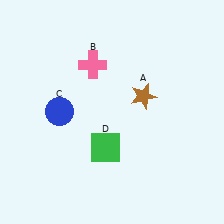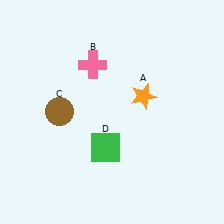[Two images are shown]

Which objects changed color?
A changed from brown to orange. C changed from blue to brown.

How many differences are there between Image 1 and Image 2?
There are 2 differences between the two images.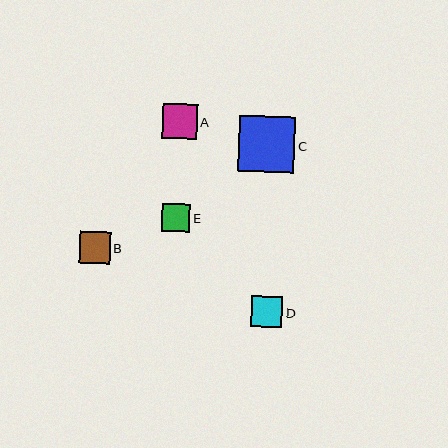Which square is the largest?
Square C is the largest with a size of approximately 56 pixels.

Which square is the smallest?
Square E is the smallest with a size of approximately 29 pixels.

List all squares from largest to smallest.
From largest to smallest: C, A, D, B, E.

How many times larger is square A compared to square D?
Square A is approximately 1.1 times the size of square D.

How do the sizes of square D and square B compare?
Square D and square B are approximately the same size.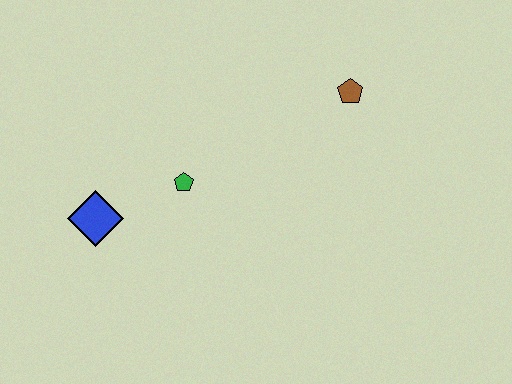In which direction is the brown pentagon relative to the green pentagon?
The brown pentagon is to the right of the green pentagon.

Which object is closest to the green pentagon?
The blue diamond is closest to the green pentagon.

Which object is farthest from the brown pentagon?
The blue diamond is farthest from the brown pentagon.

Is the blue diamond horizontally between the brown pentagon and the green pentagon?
No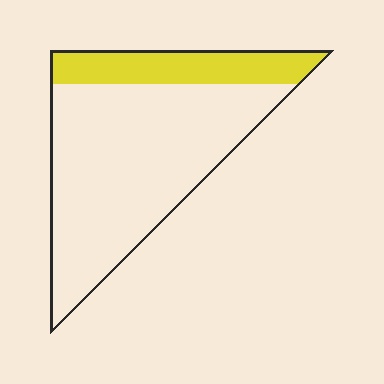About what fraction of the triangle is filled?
About one fifth (1/5).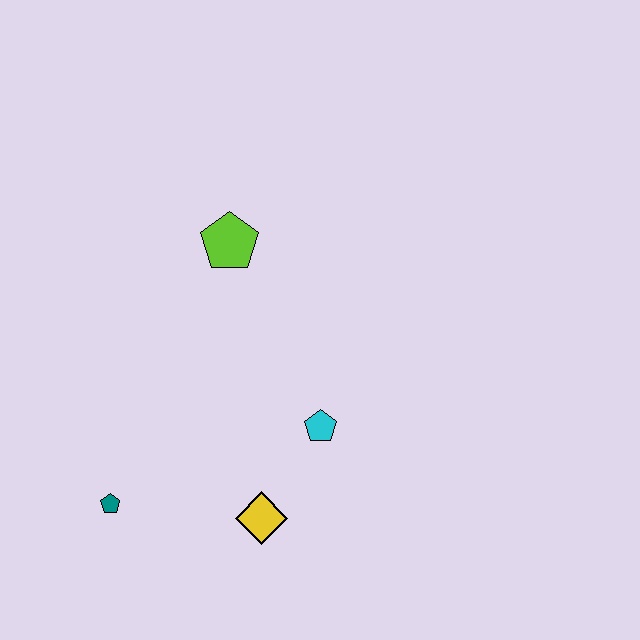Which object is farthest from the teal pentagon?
The lime pentagon is farthest from the teal pentagon.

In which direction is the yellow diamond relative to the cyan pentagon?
The yellow diamond is below the cyan pentagon.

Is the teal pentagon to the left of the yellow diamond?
Yes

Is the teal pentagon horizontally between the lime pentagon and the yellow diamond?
No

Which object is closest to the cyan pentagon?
The yellow diamond is closest to the cyan pentagon.